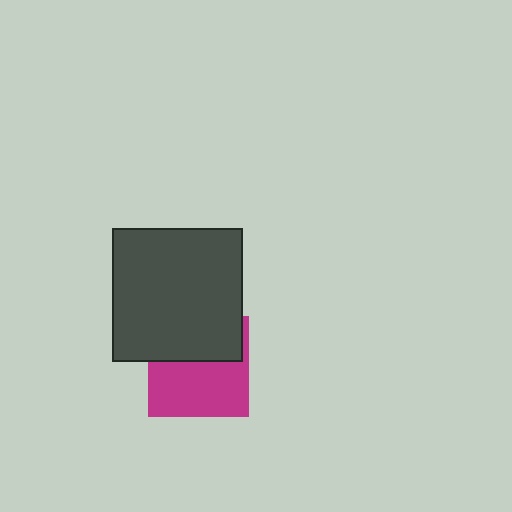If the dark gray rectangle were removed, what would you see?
You would see the complete magenta square.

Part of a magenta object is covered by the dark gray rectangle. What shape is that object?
It is a square.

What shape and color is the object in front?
The object in front is a dark gray rectangle.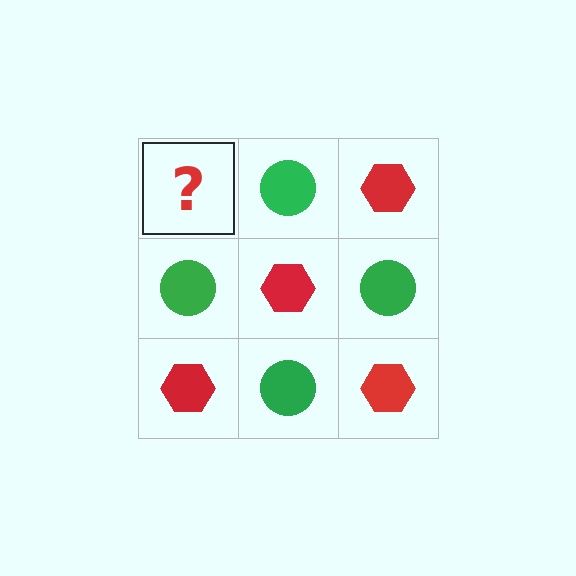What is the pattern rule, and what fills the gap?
The rule is that it alternates red hexagon and green circle in a checkerboard pattern. The gap should be filled with a red hexagon.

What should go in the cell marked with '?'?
The missing cell should contain a red hexagon.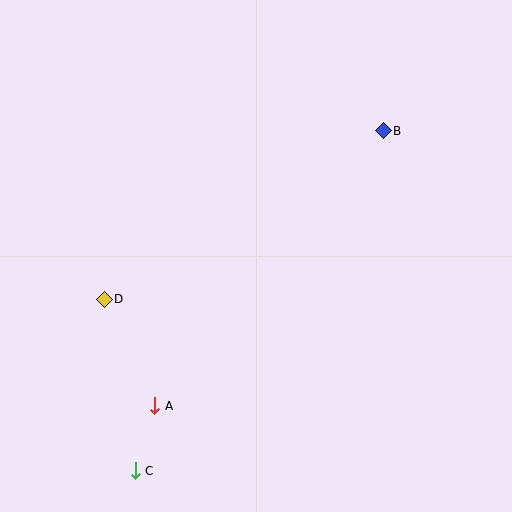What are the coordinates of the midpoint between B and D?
The midpoint between B and D is at (244, 215).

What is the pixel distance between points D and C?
The distance between D and C is 174 pixels.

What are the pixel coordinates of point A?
Point A is at (155, 406).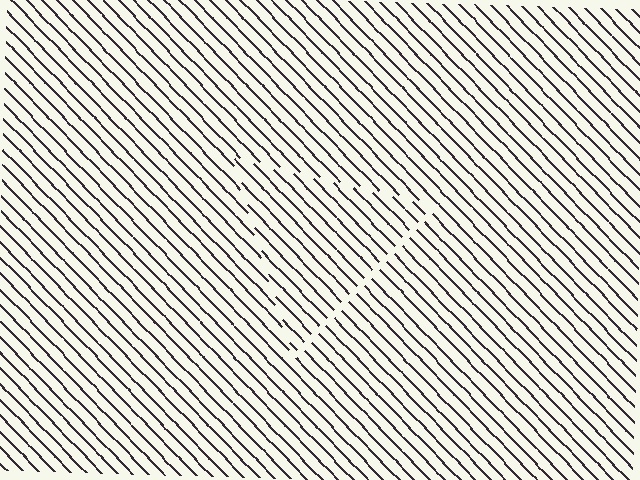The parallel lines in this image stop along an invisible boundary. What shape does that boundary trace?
An illusory triangle. The interior of the shape contains the same grating, shifted by half a period — the contour is defined by the phase discontinuity where line-ends from the inner and outer gratings abut.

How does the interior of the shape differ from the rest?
The interior of the shape contains the same grating, shifted by half a period — the contour is defined by the phase discontinuity where line-ends from the inner and outer gratings abut.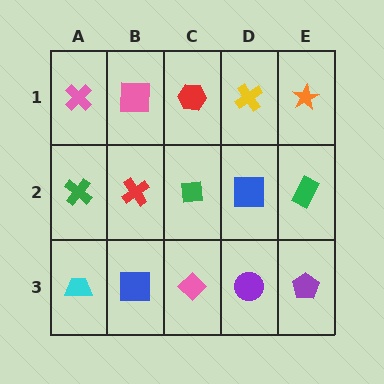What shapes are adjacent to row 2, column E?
An orange star (row 1, column E), a purple pentagon (row 3, column E), a blue square (row 2, column D).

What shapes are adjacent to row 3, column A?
A green cross (row 2, column A), a blue square (row 3, column B).